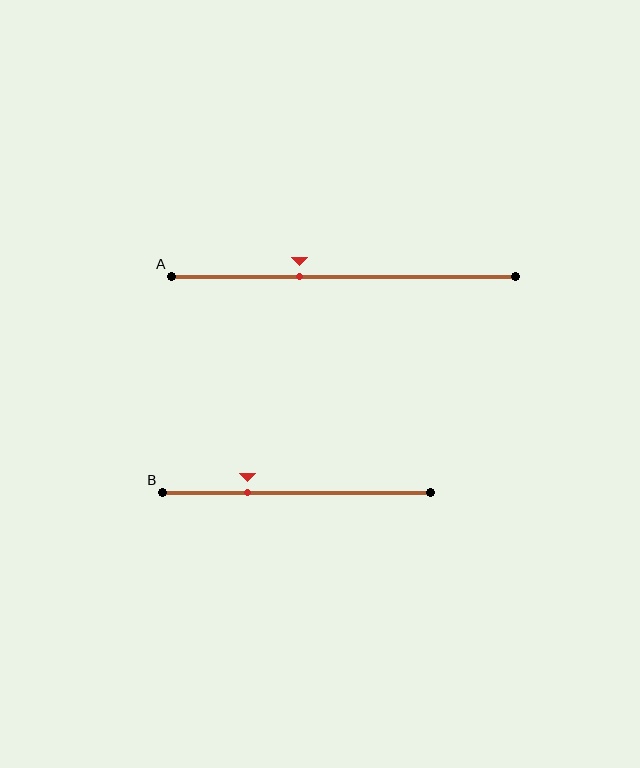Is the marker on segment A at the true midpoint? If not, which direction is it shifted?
No, the marker on segment A is shifted to the left by about 13% of the segment length.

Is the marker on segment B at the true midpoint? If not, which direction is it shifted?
No, the marker on segment B is shifted to the left by about 18% of the segment length.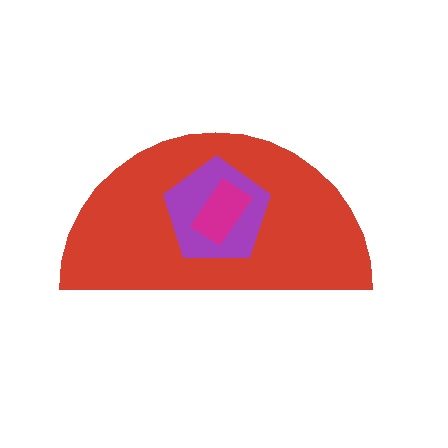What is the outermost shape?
The red semicircle.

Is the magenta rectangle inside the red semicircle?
Yes.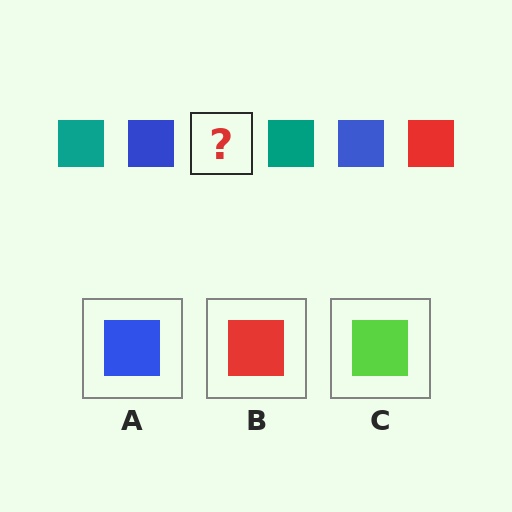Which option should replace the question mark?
Option B.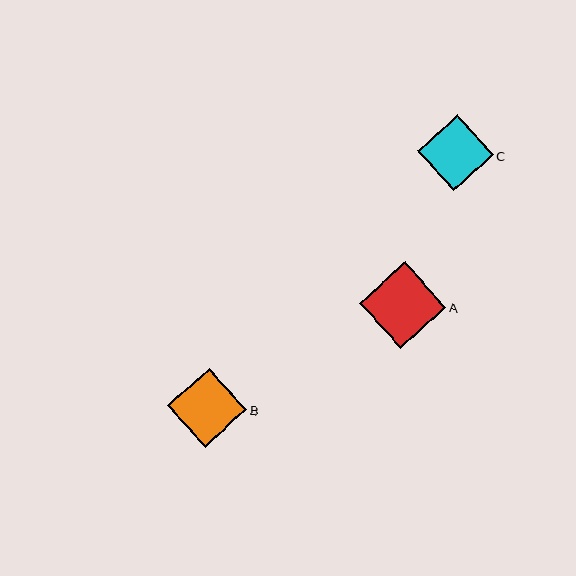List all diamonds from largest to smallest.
From largest to smallest: A, B, C.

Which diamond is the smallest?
Diamond C is the smallest with a size of approximately 76 pixels.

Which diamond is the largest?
Diamond A is the largest with a size of approximately 86 pixels.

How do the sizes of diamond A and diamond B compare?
Diamond A and diamond B are approximately the same size.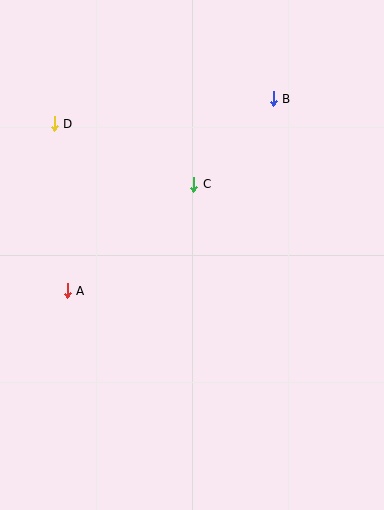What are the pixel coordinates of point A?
Point A is at (67, 291).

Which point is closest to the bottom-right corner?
Point C is closest to the bottom-right corner.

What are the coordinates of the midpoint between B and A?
The midpoint between B and A is at (170, 195).